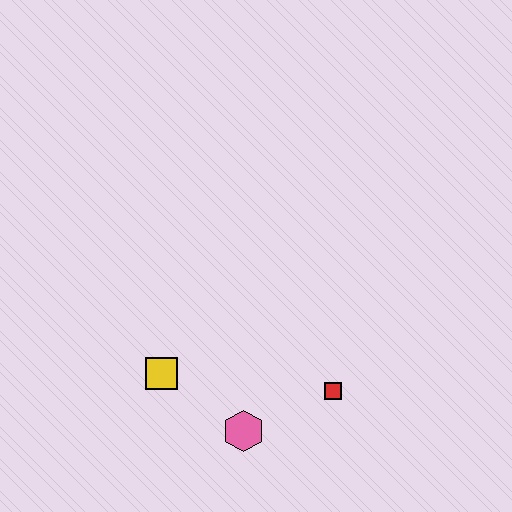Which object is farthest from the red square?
The yellow square is farthest from the red square.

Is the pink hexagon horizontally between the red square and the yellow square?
Yes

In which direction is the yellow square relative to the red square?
The yellow square is to the left of the red square.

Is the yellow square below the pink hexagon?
No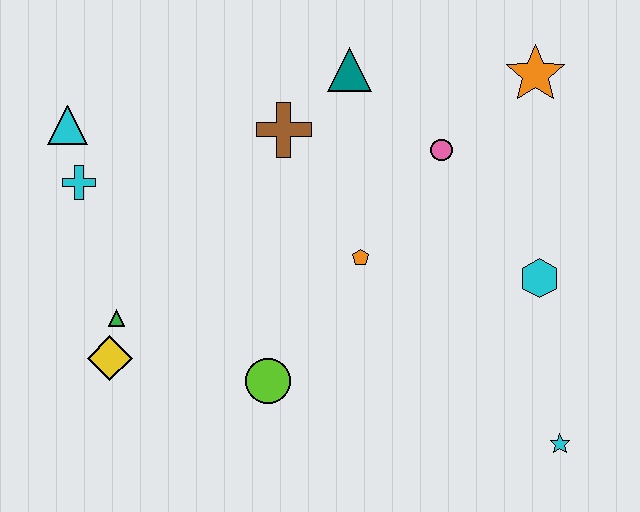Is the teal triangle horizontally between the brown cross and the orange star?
Yes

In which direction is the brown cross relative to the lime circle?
The brown cross is above the lime circle.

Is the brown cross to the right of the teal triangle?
No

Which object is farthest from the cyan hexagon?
The cyan triangle is farthest from the cyan hexagon.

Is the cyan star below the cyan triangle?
Yes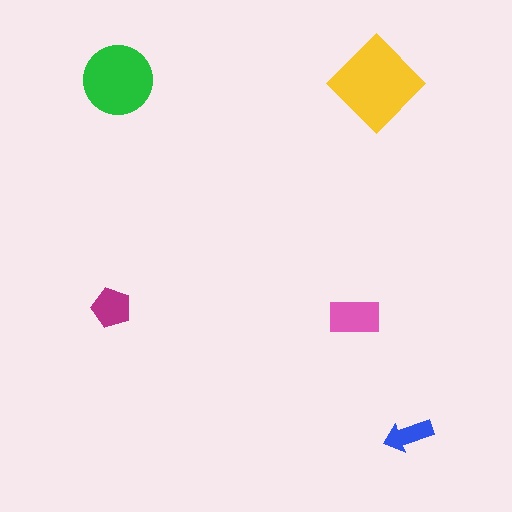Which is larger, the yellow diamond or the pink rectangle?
The yellow diamond.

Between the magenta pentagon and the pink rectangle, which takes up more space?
The pink rectangle.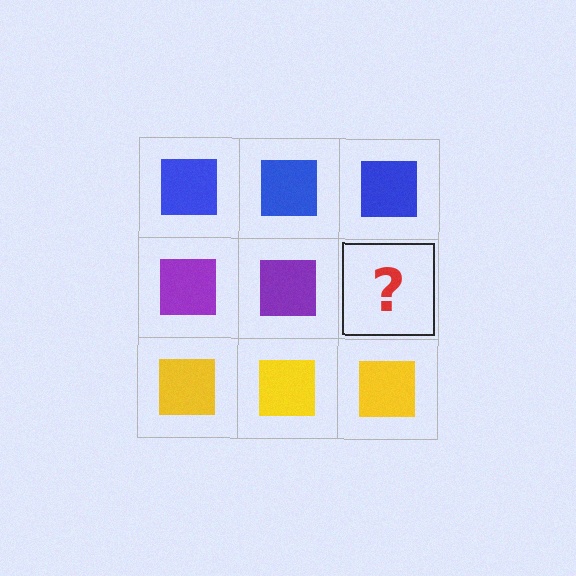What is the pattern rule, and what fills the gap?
The rule is that each row has a consistent color. The gap should be filled with a purple square.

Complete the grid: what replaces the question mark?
The question mark should be replaced with a purple square.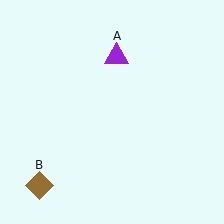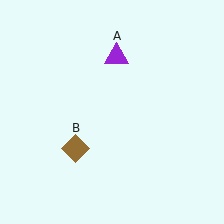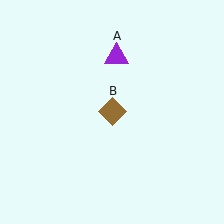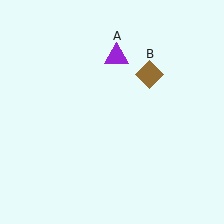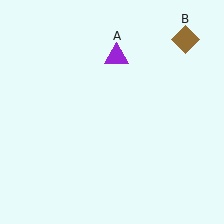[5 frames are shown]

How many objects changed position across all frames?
1 object changed position: brown diamond (object B).